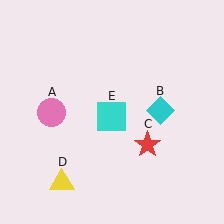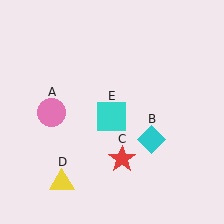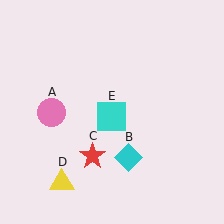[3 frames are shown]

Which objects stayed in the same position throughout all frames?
Pink circle (object A) and yellow triangle (object D) and cyan square (object E) remained stationary.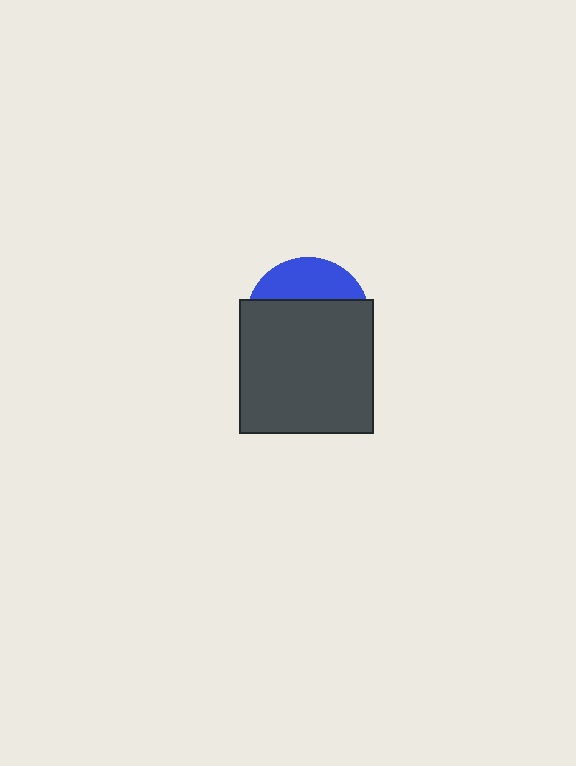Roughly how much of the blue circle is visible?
A small part of it is visible (roughly 30%).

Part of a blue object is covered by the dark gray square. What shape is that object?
It is a circle.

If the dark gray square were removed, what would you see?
You would see the complete blue circle.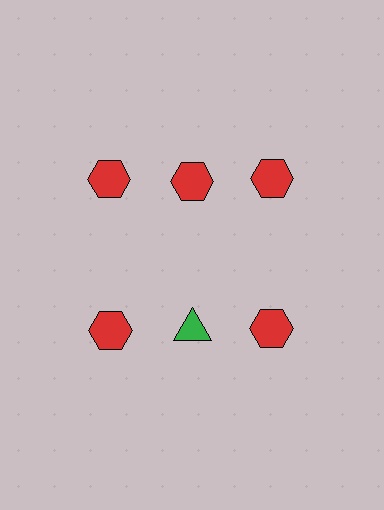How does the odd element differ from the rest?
It differs in both color (green instead of red) and shape (triangle instead of hexagon).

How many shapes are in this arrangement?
There are 6 shapes arranged in a grid pattern.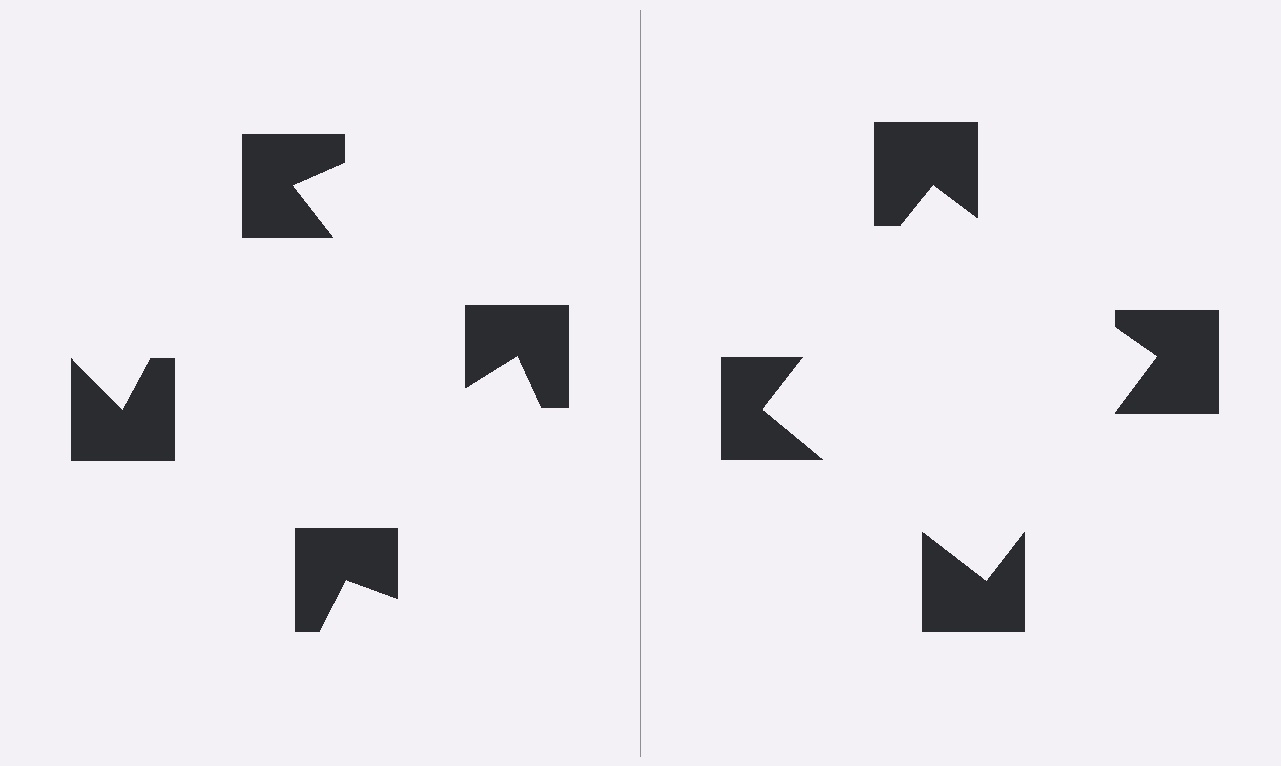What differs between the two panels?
The notched squares are positioned identically on both sides; only the wedge orientations differ. On the right they align to a square; on the left they are misaligned.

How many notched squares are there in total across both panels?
8 — 4 on each side.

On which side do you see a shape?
An illusory square appears on the right side. On the left side the wedge cuts are rotated, so no coherent shape forms.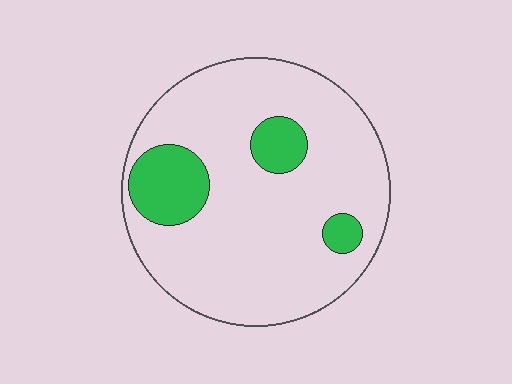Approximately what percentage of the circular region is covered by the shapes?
Approximately 15%.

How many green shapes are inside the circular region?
3.